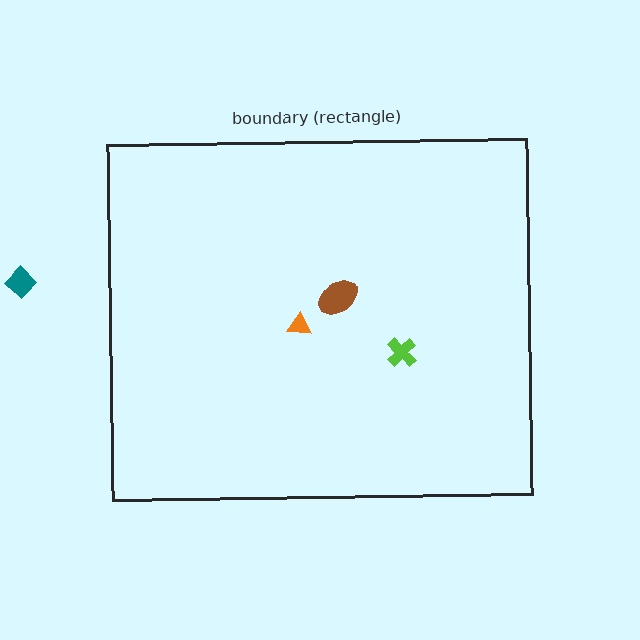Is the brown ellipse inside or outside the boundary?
Inside.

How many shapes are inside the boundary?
3 inside, 1 outside.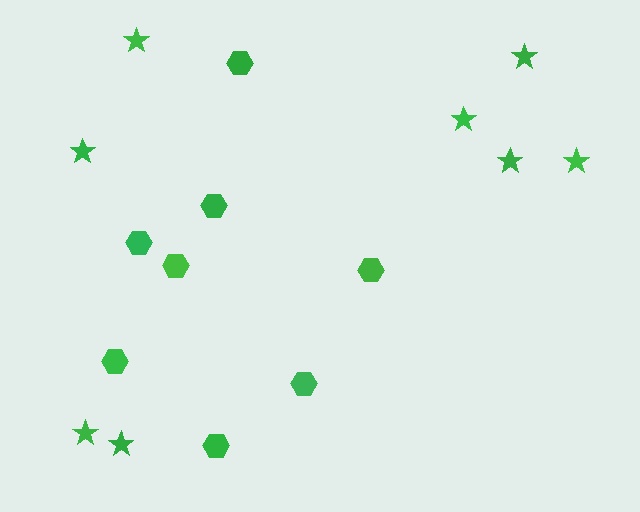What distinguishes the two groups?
There are 2 groups: one group of hexagons (8) and one group of stars (8).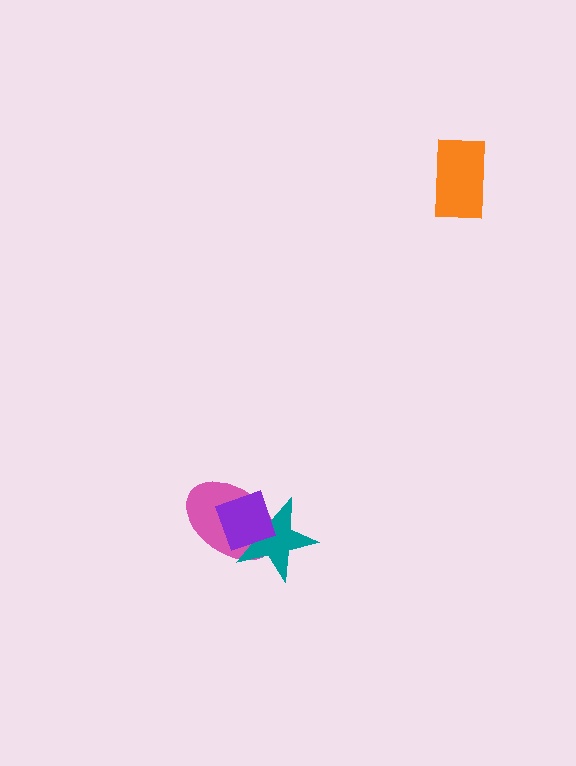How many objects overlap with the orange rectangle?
0 objects overlap with the orange rectangle.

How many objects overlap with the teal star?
2 objects overlap with the teal star.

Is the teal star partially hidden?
Yes, it is partially covered by another shape.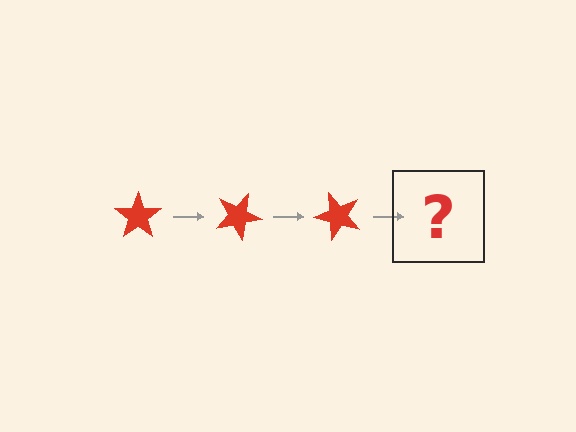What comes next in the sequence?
The next element should be a red star rotated 75 degrees.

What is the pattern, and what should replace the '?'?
The pattern is that the star rotates 25 degrees each step. The '?' should be a red star rotated 75 degrees.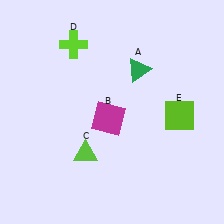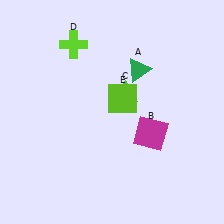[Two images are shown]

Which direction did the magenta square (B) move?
The magenta square (B) moved right.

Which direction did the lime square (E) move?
The lime square (E) moved left.